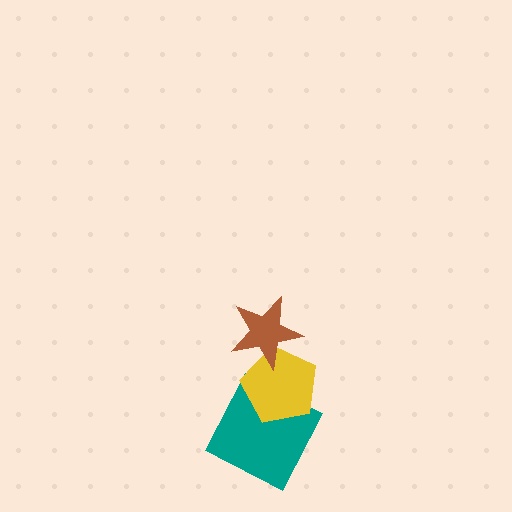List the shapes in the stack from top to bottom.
From top to bottom: the brown star, the yellow pentagon, the teal square.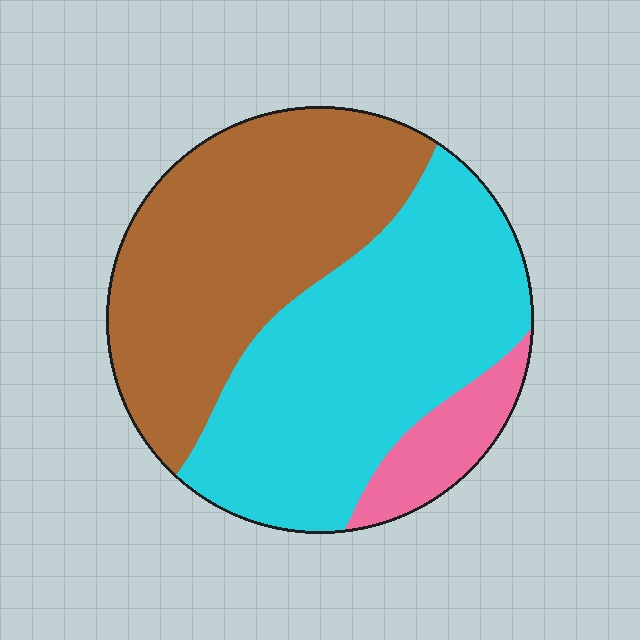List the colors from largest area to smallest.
From largest to smallest: cyan, brown, pink.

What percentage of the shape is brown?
Brown covers roughly 45% of the shape.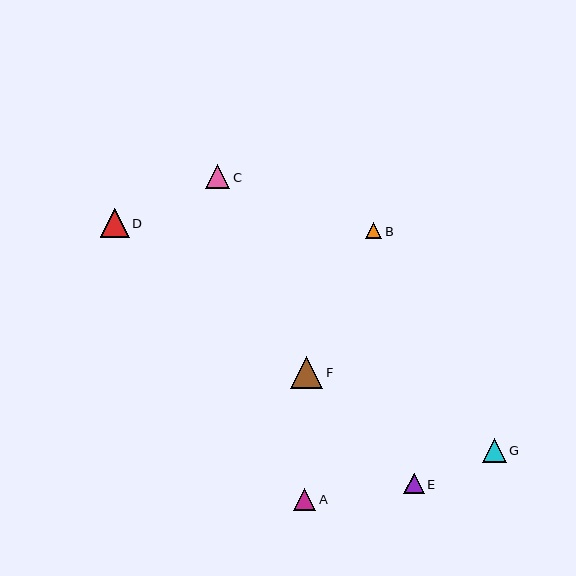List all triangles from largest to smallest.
From largest to smallest: F, D, C, G, A, E, B.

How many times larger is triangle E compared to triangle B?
Triangle E is approximately 1.2 times the size of triangle B.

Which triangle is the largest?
Triangle F is the largest with a size of approximately 32 pixels.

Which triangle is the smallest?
Triangle B is the smallest with a size of approximately 16 pixels.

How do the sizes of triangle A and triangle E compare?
Triangle A and triangle E are approximately the same size.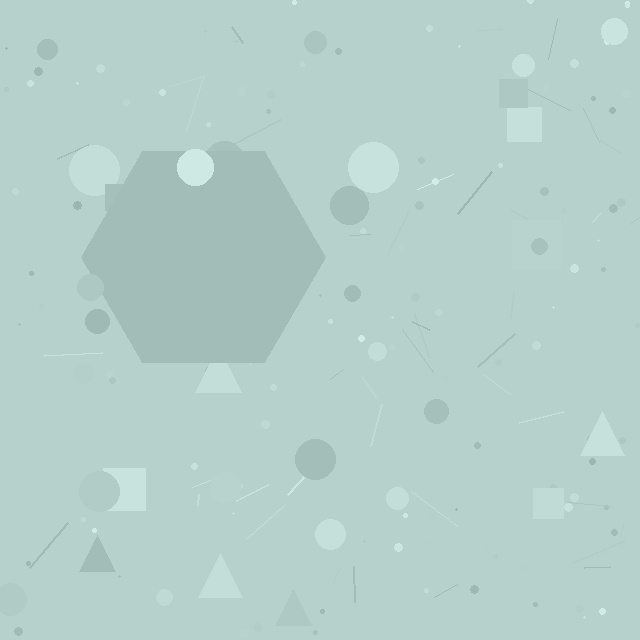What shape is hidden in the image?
A hexagon is hidden in the image.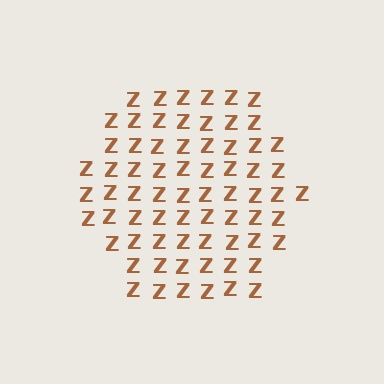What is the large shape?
The large shape is a hexagon.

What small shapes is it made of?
It is made of small letter Z's.